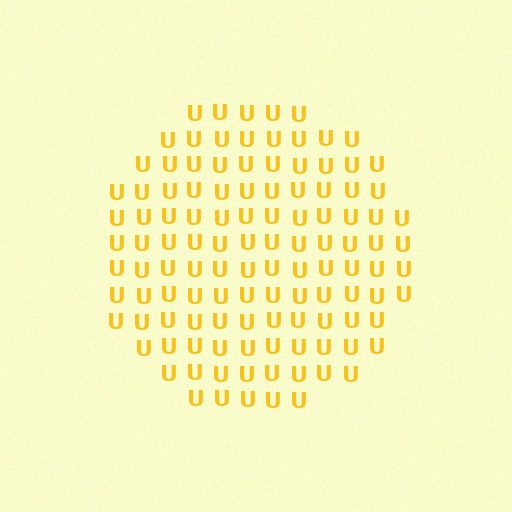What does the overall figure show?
The overall figure shows a circle.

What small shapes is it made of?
It is made of small letter U's.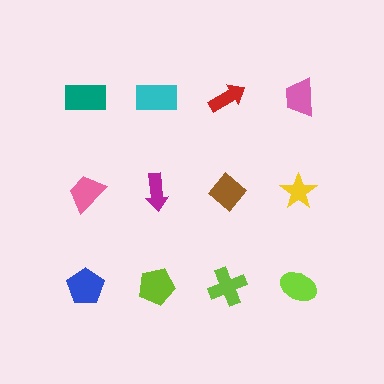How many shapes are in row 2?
4 shapes.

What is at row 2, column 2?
A magenta arrow.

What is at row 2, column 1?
A pink trapezoid.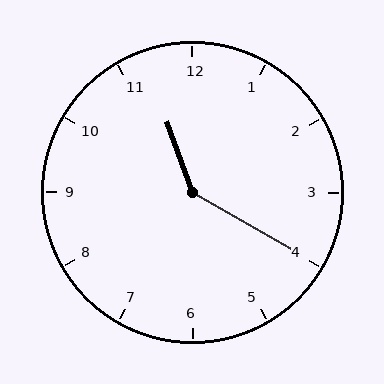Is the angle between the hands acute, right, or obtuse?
It is obtuse.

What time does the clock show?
11:20.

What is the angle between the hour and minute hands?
Approximately 140 degrees.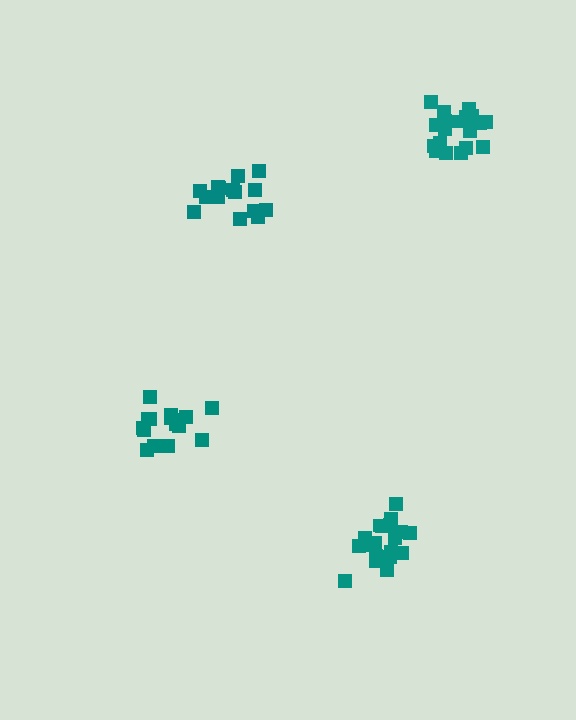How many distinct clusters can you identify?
There are 4 distinct clusters.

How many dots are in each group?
Group 1: 16 dots, Group 2: 21 dots, Group 3: 15 dots, Group 4: 19 dots (71 total).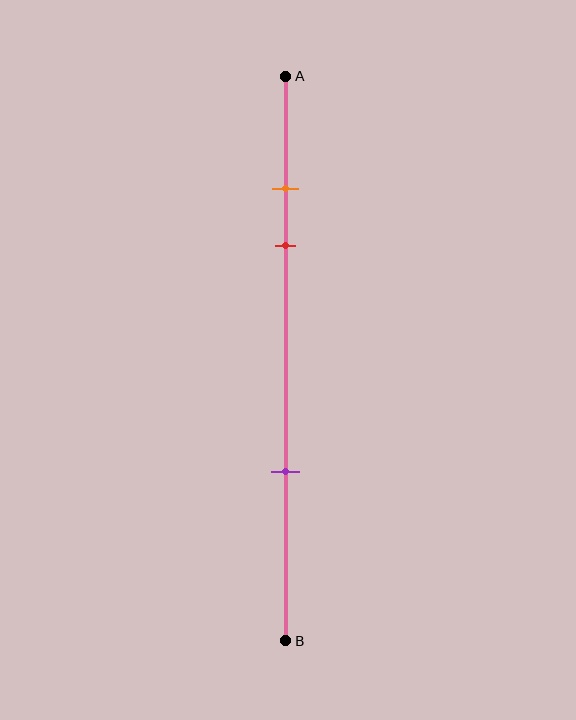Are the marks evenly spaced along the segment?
No, the marks are not evenly spaced.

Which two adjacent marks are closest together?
The orange and red marks are the closest adjacent pair.